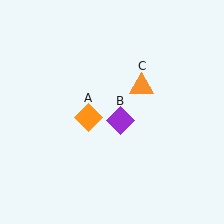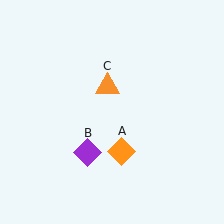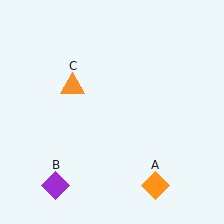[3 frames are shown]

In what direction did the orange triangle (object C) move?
The orange triangle (object C) moved left.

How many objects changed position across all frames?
3 objects changed position: orange diamond (object A), purple diamond (object B), orange triangle (object C).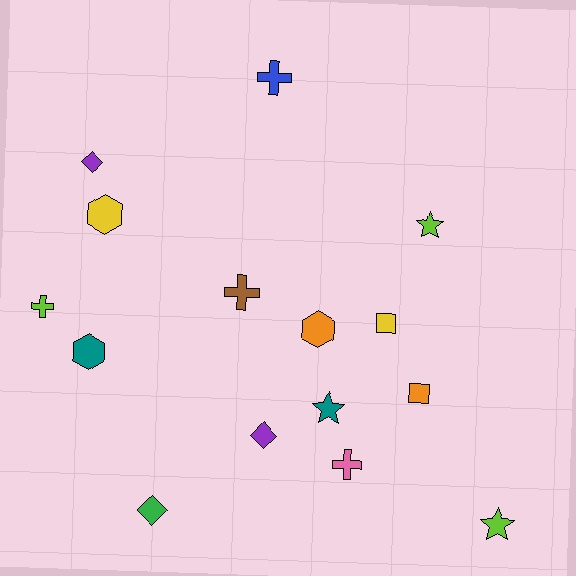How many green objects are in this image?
There is 1 green object.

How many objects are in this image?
There are 15 objects.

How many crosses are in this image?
There are 4 crosses.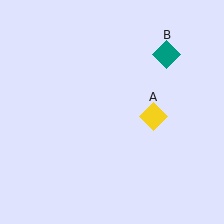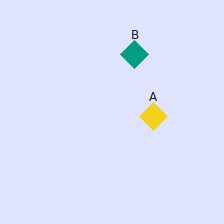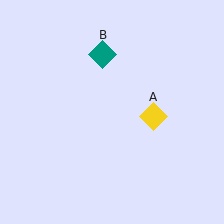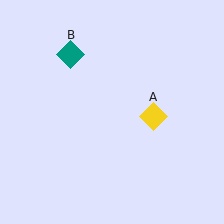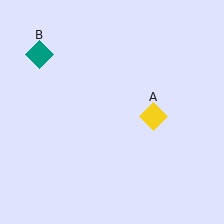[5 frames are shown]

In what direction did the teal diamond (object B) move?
The teal diamond (object B) moved left.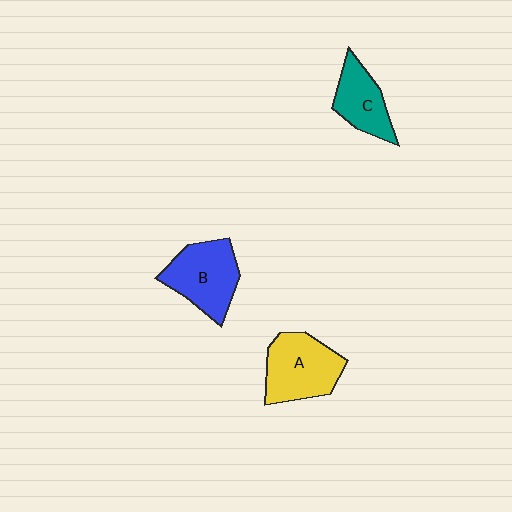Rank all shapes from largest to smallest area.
From largest to smallest: A (yellow), B (blue), C (teal).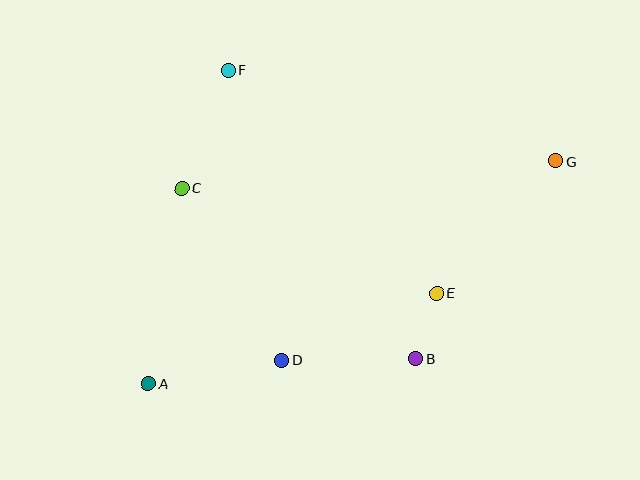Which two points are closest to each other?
Points B and E are closest to each other.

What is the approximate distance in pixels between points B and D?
The distance between B and D is approximately 134 pixels.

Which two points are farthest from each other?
Points A and G are farthest from each other.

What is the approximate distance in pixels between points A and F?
The distance between A and F is approximately 324 pixels.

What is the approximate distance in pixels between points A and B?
The distance between A and B is approximately 269 pixels.